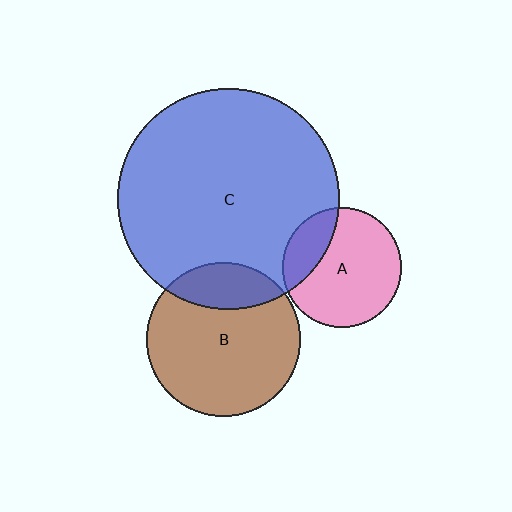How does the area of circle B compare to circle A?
Approximately 1.7 times.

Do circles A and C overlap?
Yes.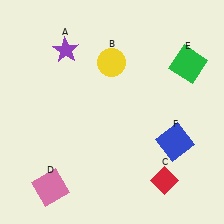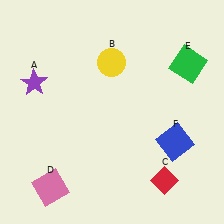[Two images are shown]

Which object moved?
The purple star (A) moved down.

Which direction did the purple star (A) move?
The purple star (A) moved down.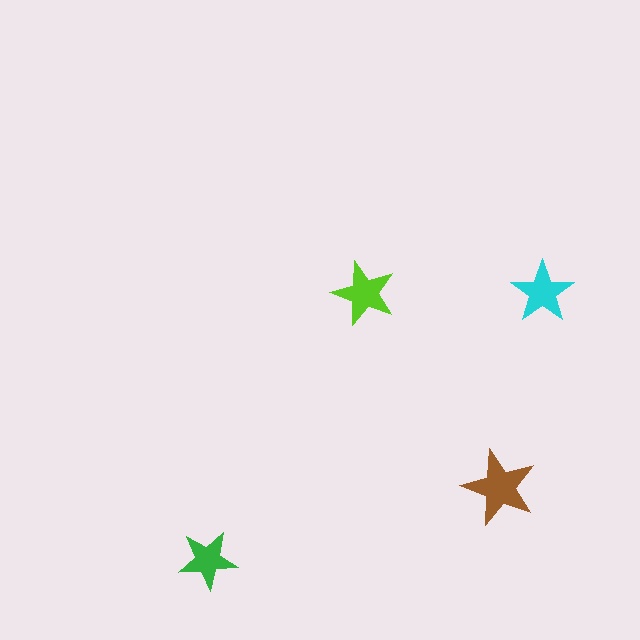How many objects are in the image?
There are 4 objects in the image.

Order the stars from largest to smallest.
the brown one, the lime one, the cyan one, the green one.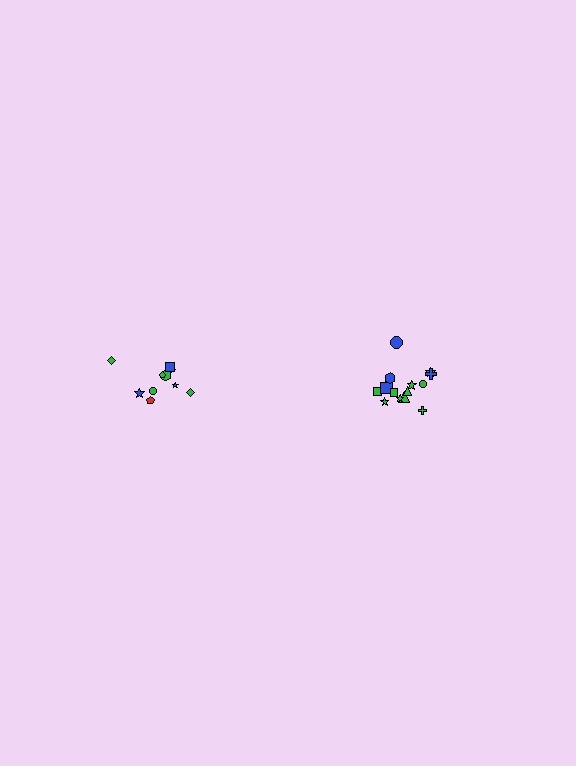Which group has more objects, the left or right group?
The right group.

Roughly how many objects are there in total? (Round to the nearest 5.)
Roughly 25 objects in total.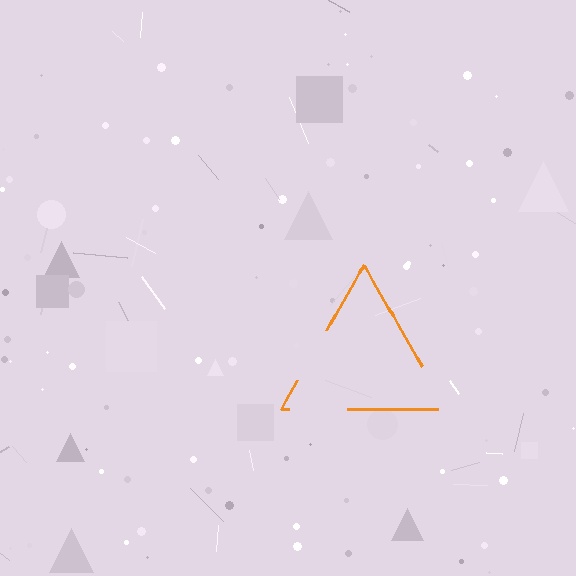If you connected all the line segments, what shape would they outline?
They would outline a triangle.